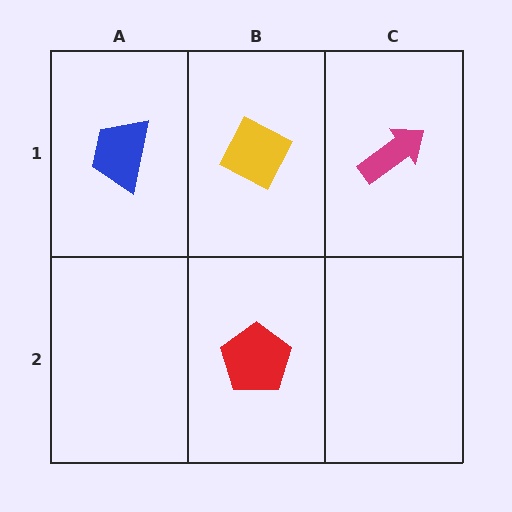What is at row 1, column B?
A yellow diamond.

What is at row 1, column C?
A magenta arrow.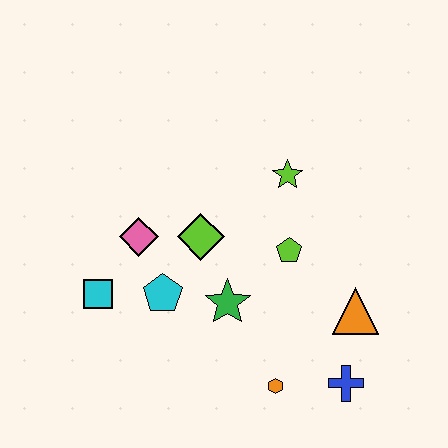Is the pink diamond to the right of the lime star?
No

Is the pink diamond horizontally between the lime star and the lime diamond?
No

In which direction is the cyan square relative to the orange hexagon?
The cyan square is to the left of the orange hexagon.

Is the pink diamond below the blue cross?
No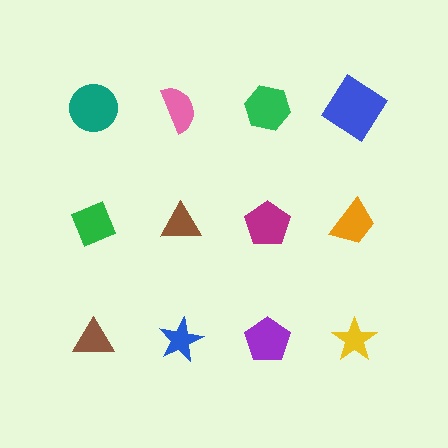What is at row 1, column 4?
A blue diamond.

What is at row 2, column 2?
A brown triangle.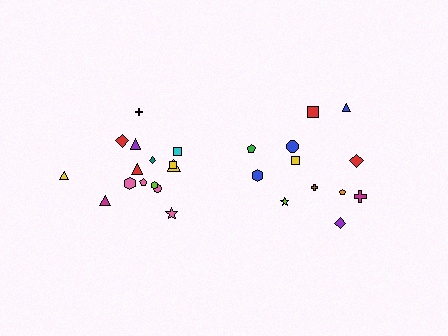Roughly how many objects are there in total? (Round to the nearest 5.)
Roughly 25 objects in total.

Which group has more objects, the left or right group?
The left group.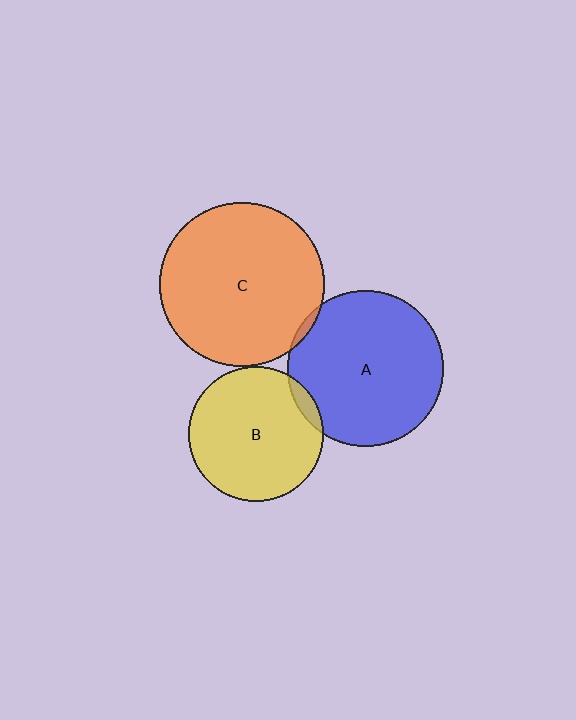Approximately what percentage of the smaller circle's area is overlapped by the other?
Approximately 5%.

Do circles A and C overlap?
Yes.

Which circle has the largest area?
Circle C (orange).